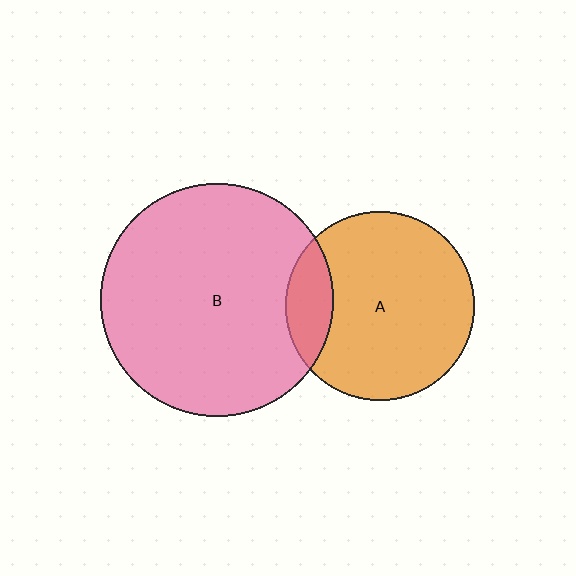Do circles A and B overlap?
Yes.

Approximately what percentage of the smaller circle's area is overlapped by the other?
Approximately 15%.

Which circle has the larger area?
Circle B (pink).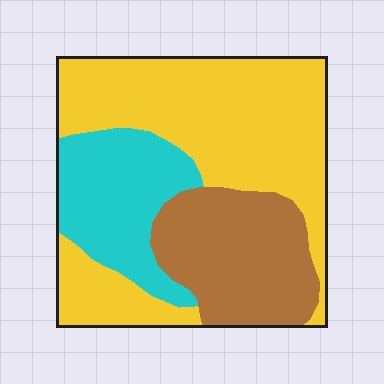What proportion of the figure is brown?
Brown takes up between a quarter and a half of the figure.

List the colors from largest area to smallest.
From largest to smallest: yellow, brown, cyan.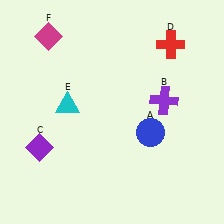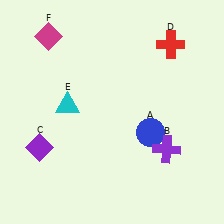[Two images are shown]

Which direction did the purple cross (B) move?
The purple cross (B) moved down.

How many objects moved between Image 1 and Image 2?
1 object moved between the two images.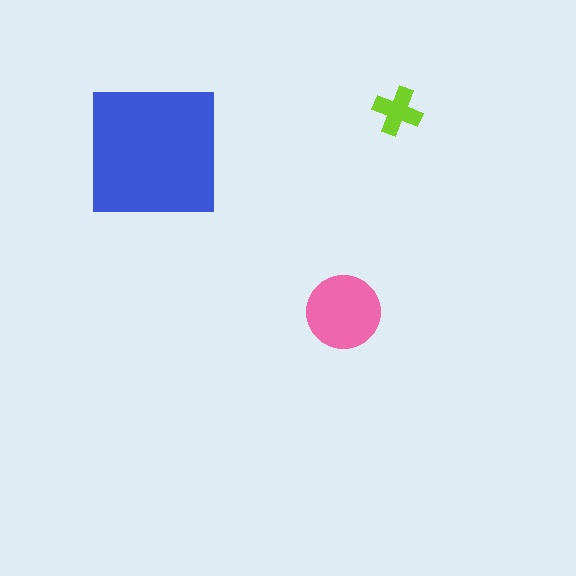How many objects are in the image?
There are 3 objects in the image.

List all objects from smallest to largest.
The lime cross, the pink circle, the blue square.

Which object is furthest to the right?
The lime cross is rightmost.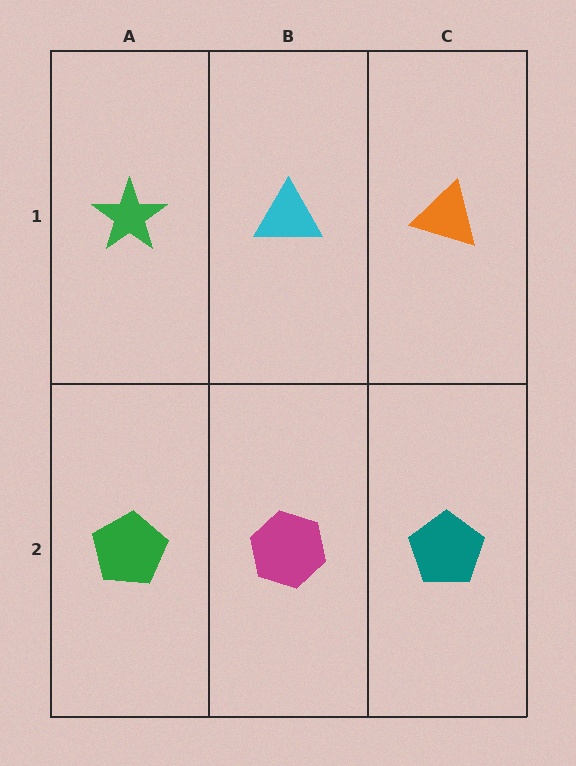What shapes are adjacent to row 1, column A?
A green pentagon (row 2, column A), a cyan triangle (row 1, column B).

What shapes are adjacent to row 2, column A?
A green star (row 1, column A), a magenta hexagon (row 2, column B).